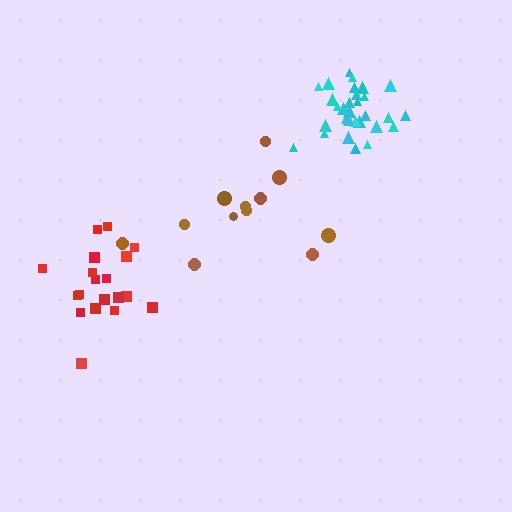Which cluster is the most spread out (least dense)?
Brown.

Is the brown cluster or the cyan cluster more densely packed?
Cyan.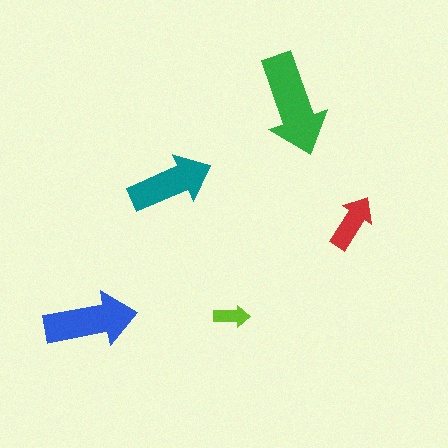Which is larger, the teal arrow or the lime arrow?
The teal one.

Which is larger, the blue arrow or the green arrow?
The green one.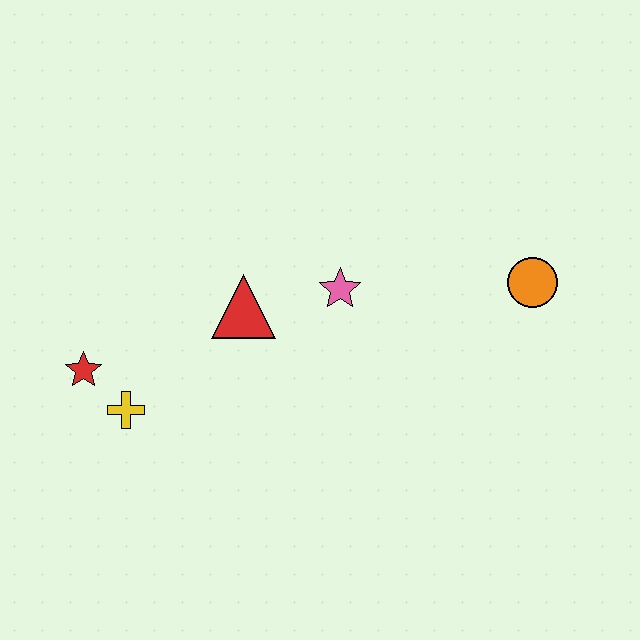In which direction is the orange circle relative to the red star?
The orange circle is to the right of the red star.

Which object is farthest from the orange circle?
The red star is farthest from the orange circle.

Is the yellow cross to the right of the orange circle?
No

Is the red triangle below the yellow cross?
No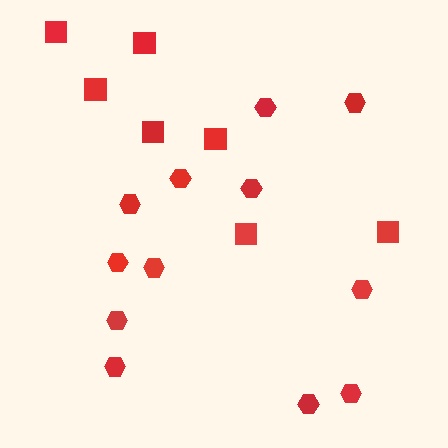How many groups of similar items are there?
There are 2 groups: one group of squares (7) and one group of hexagons (12).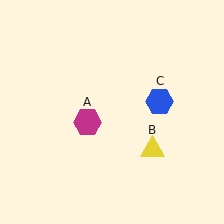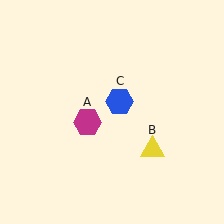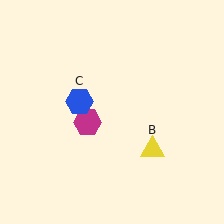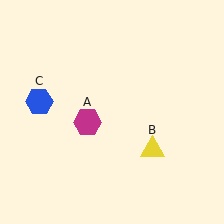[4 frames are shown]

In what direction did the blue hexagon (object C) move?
The blue hexagon (object C) moved left.